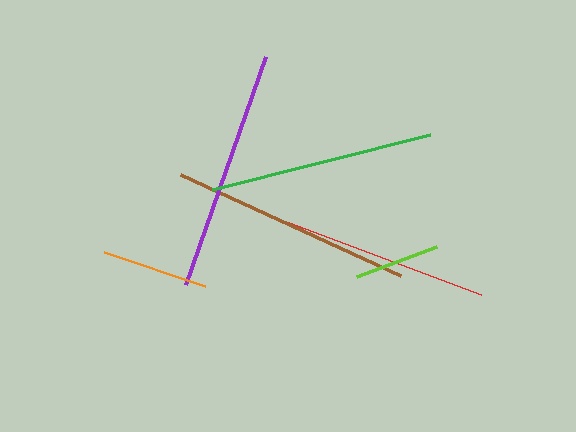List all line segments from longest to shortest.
From longest to shortest: brown, purple, green, red, orange, lime.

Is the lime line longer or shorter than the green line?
The green line is longer than the lime line.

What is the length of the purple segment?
The purple segment is approximately 242 pixels long.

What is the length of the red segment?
The red segment is approximately 205 pixels long.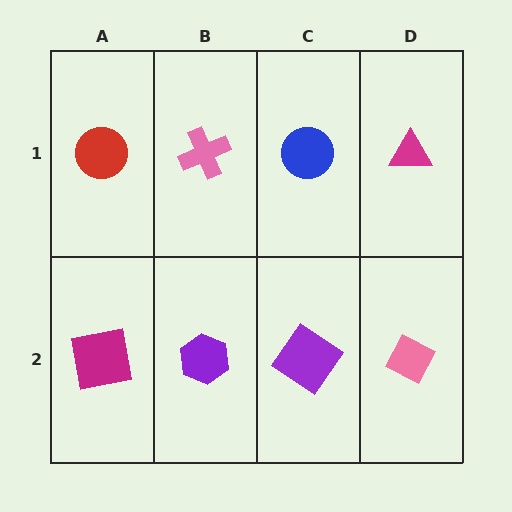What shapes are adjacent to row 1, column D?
A pink diamond (row 2, column D), a blue circle (row 1, column C).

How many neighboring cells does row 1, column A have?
2.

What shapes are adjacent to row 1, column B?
A purple hexagon (row 2, column B), a red circle (row 1, column A), a blue circle (row 1, column C).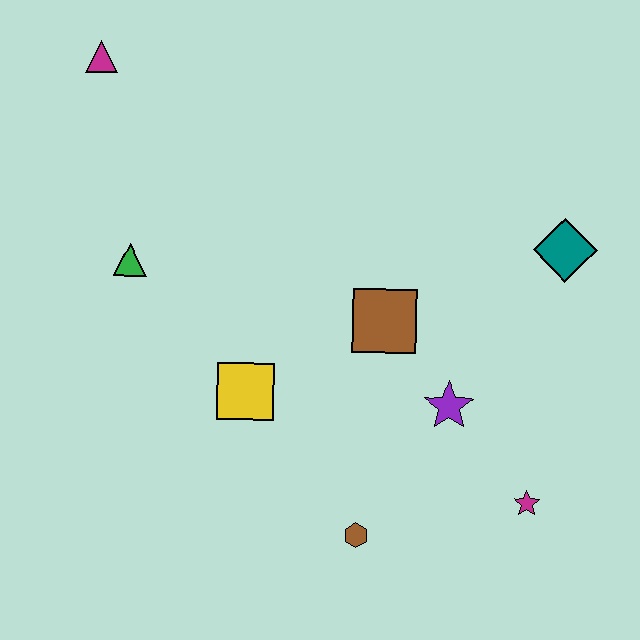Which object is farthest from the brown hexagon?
The magenta triangle is farthest from the brown hexagon.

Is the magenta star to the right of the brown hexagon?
Yes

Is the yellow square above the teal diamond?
No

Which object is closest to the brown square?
The purple star is closest to the brown square.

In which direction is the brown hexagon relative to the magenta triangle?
The brown hexagon is below the magenta triangle.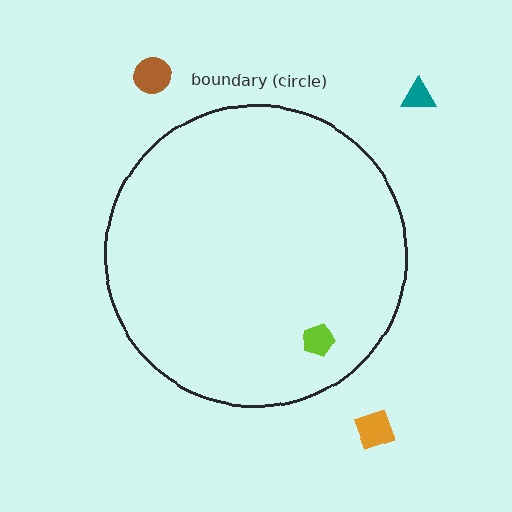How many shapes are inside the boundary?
1 inside, 3 outside.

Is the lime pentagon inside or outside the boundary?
Inside.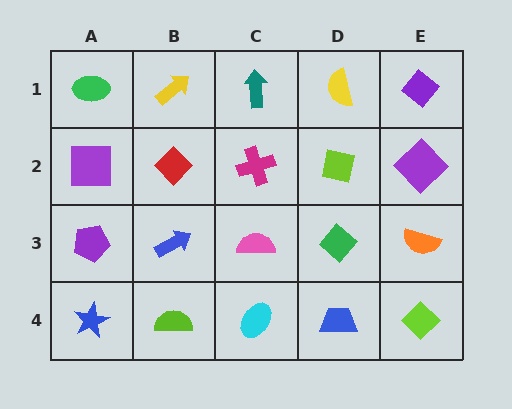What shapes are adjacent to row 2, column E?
A purple diamond (row 1, column E), an orange semicircle (row 3, column E), a lime square (row 2, column D).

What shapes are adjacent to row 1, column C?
A magenta cross (row 2, column C), a yellow arrow (row 1, column B), a yellow semicircle (row 1, column D).